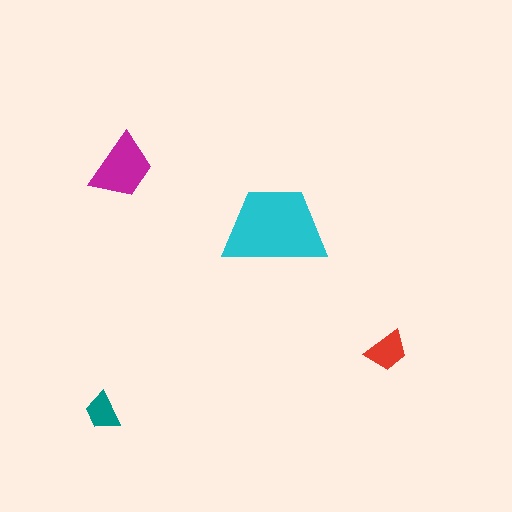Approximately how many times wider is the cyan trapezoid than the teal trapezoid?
About 2.5 times wider.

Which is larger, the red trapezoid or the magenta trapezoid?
The magenta one.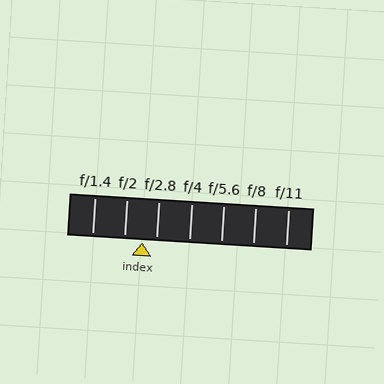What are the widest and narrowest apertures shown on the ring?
The widest aperture shown is f/1.4 and the narrowest is f/11.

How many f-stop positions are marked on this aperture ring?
There are 7 f-stop positions marked.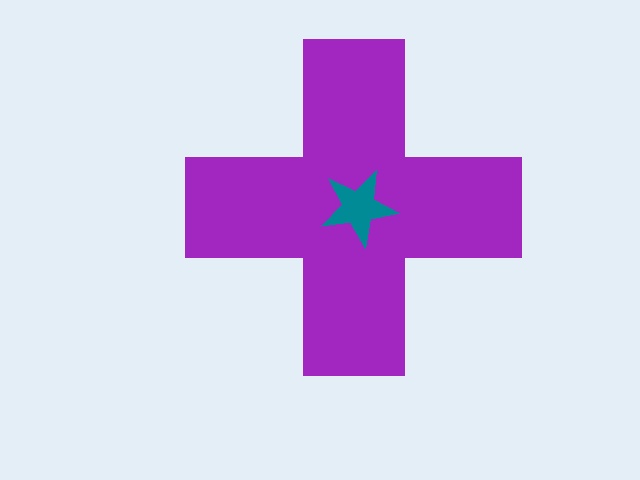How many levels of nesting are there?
2.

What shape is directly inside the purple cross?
The teal star.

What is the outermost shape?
The purple cross.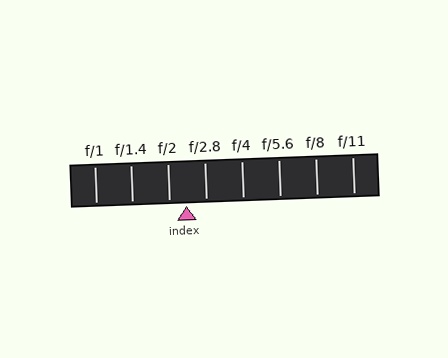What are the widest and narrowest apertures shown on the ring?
The widest aperture shown is f/1 and the narrowest is f/11.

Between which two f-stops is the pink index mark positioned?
The index mark is between f/2 and f/2.8.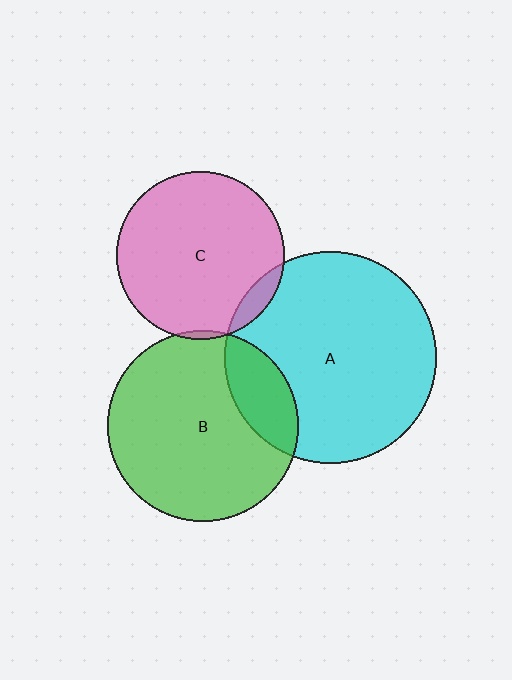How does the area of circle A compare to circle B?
Approximately 1.2 times.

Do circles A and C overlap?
Yes.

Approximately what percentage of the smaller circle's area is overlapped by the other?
Approximately 5%.